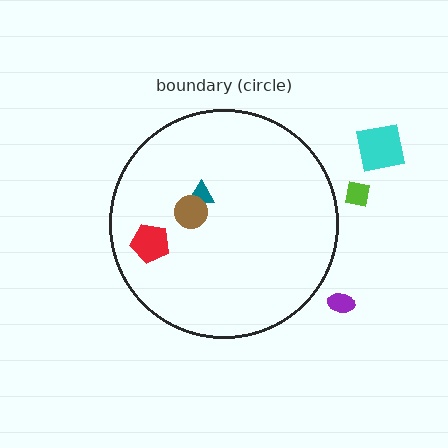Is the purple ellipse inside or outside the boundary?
Outside.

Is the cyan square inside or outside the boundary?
Outside.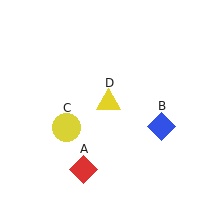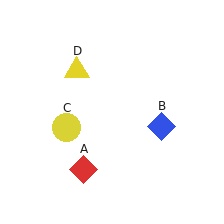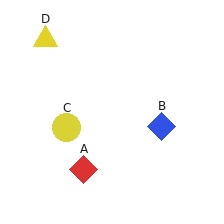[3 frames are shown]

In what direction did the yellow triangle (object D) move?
The yellow triangle (object D) moved up and to the left.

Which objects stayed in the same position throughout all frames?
Red diamond (object A) and blue diamond (object B) and yellow circle (object C) remained stationary.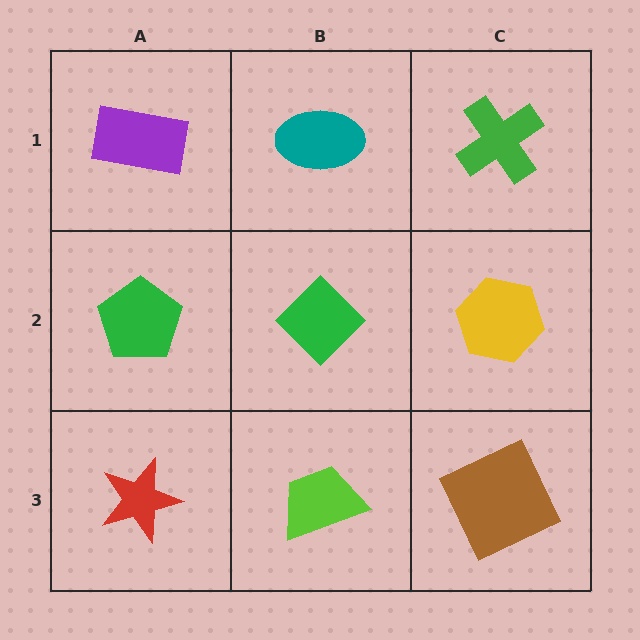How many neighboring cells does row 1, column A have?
2.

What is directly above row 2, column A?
A purple rectangle.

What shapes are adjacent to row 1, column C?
A yellow hexagon (row 2, column C), a teal ellipse (row 1, column B).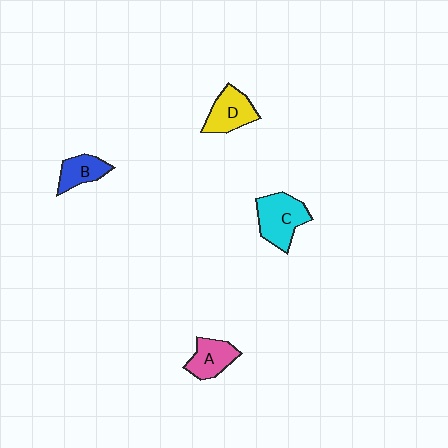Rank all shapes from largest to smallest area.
From largest to smallest: C (cyan), D (yellow), A (pink), B (blue).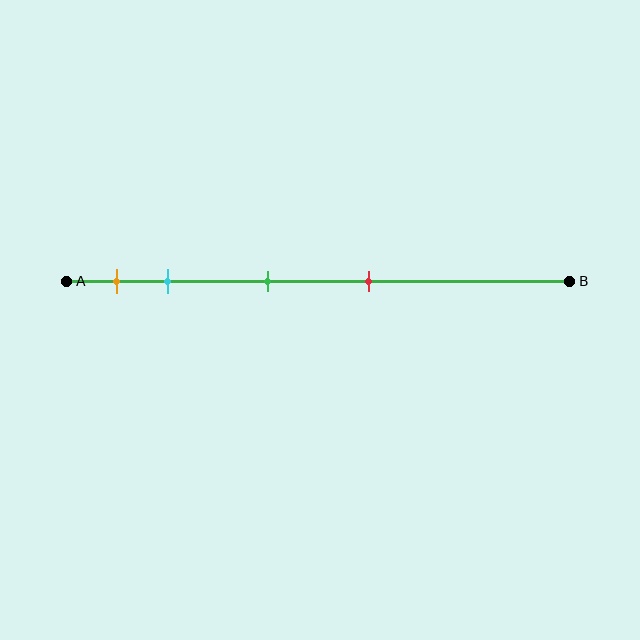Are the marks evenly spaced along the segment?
No, the marks are not evenly spaced.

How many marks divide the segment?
There are 4 marks dividing the segment.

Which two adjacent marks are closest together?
The orange and cyan marks are the closest adjacent pair.